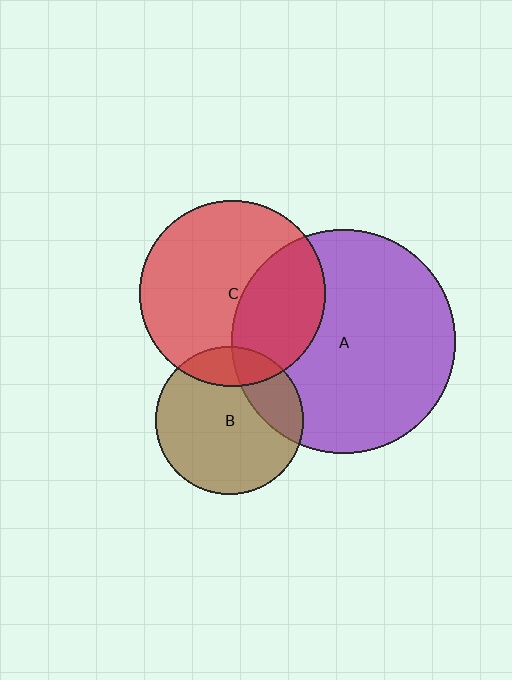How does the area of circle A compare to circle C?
Approximately 1.5 times.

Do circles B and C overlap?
Yes.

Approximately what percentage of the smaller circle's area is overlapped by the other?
Approximately 15%.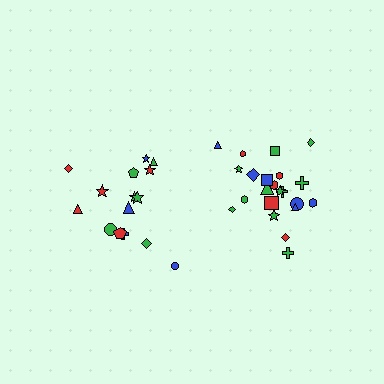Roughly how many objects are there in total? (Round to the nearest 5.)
Roughly 35 objects in total.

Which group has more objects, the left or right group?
The right group.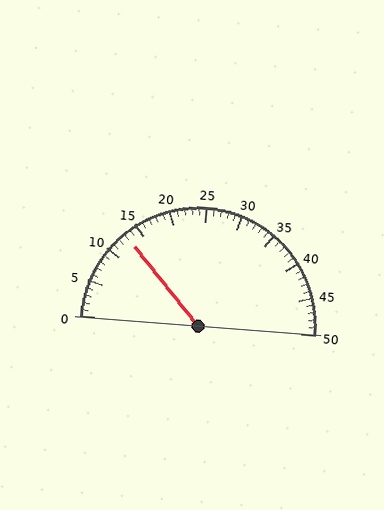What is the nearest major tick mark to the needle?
The nearest major tick mark is 15.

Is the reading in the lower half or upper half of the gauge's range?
The reading is in the lower half of the range (0 to 50).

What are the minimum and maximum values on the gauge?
The gauge ranges from 0 to 50.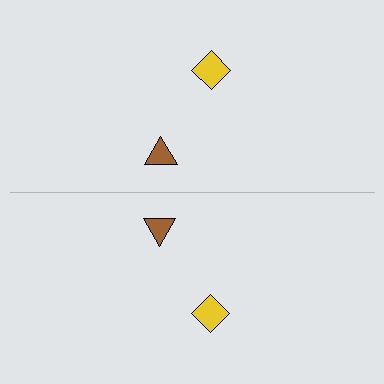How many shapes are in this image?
There are 4 shapes in this image.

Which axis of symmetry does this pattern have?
The pattern has a horizontal axis of symmetry running through the center of the image.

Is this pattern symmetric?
Yes, this pattern has bilateral (reflection) symmetry.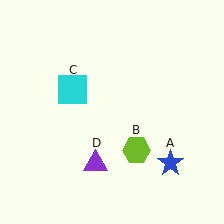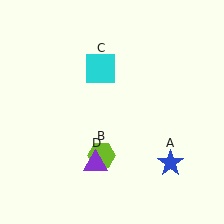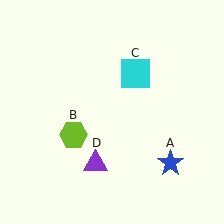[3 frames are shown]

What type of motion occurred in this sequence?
The lime hexagon (object B), cyan square (object C) rotated clockwise around the center of the scene.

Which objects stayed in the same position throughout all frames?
Blue star (object A) and purple triangle (object D) remained stationary.